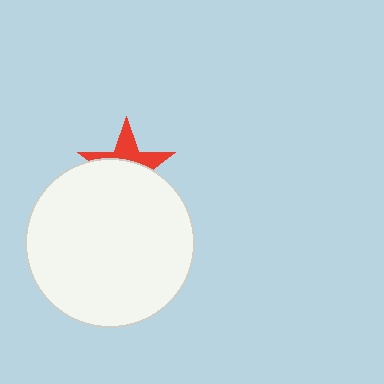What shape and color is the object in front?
The object in front is a white circle.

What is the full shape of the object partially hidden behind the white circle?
The partially hidden object is a red star.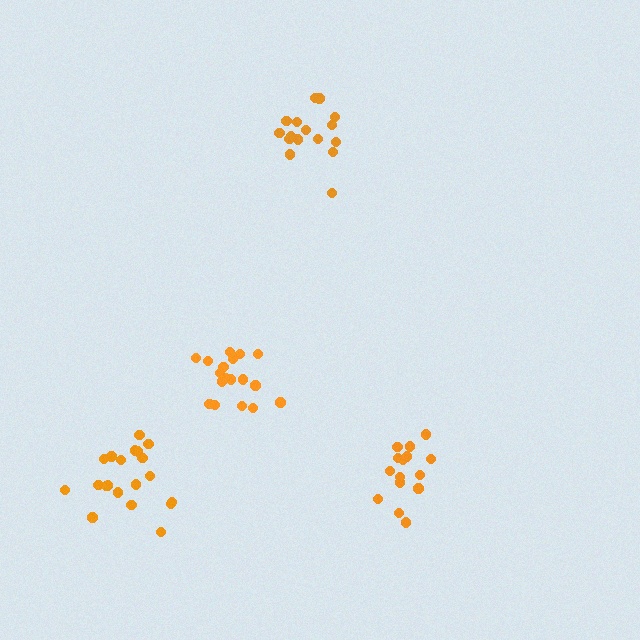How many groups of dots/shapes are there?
There are 4 groups.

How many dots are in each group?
Group 1: 18 dots, Group 2: 15 dots, Group 3: 20 dots, Group 4: 17 dots (70 total).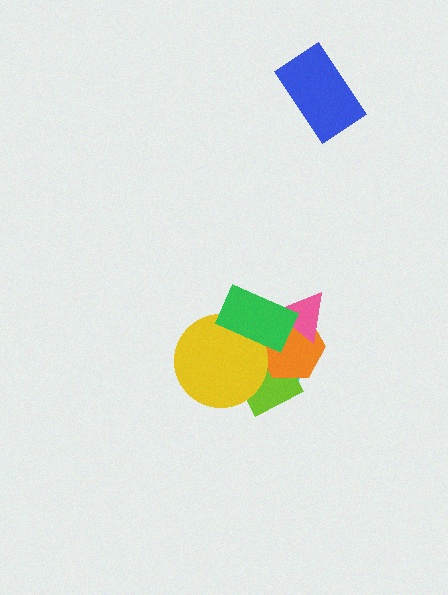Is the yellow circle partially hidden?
Yes, it is partially covered by another shape.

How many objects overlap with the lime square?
3 objects overlap with the lime square.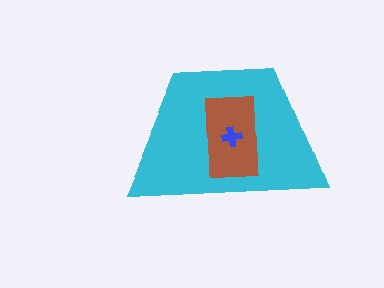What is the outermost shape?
The cyan trapezoid.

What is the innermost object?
The blue cross.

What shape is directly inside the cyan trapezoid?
The brown rectangle.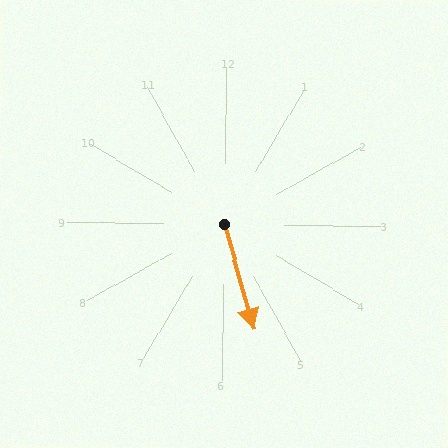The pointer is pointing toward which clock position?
Roughly 5 o'clock.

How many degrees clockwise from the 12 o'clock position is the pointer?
Approximately 164 degrees.